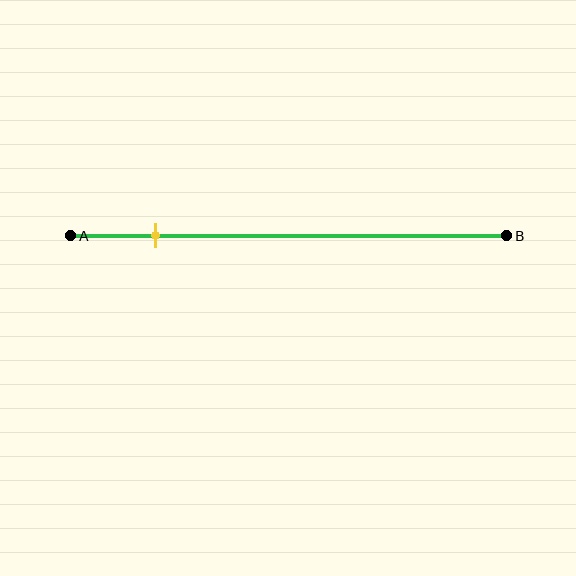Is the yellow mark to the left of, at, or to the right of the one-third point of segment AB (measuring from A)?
The yellow mark is to the left of the one-third point of segment AB.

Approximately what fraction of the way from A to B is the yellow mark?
The yellow mark is approximately 20% of the way from A to B.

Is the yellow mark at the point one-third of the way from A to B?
No, the mark is at about 20% from A, not at the 33% one-third point.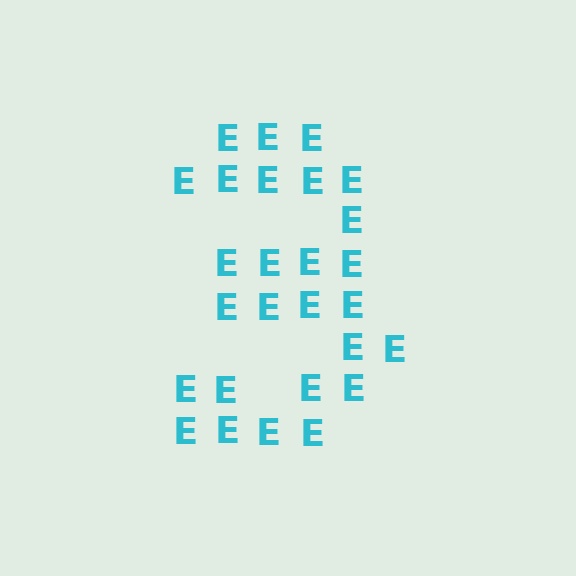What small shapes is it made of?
It is made of small letter E's.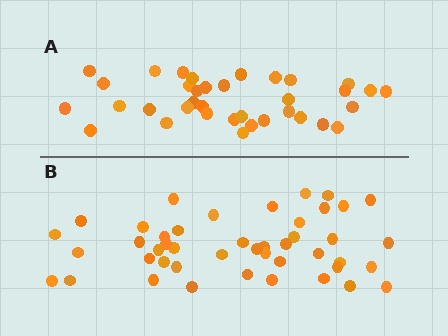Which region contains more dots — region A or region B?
Region B (the bottom region) has more dots.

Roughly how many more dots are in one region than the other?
Region B has roughly 8 or so more dots than region A.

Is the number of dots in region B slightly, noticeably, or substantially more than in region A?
Region B has noticeably more, but not dramatically so. The ratio is roughly 1.2 to 1.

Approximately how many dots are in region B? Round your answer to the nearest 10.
About 40 dots. (The exact count is 45, which rounds to 40.)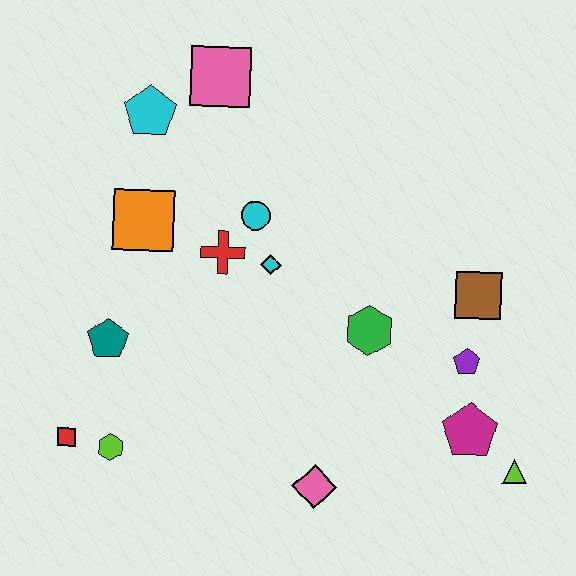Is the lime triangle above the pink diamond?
Yes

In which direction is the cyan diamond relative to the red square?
The cyan diamond is to the right of the red square.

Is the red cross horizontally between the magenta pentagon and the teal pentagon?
Yes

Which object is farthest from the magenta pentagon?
The cyan pentagon is farthest from the magenta pentagon.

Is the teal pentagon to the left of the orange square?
Yes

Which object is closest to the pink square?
The cyan pentagon is closest to the pink square.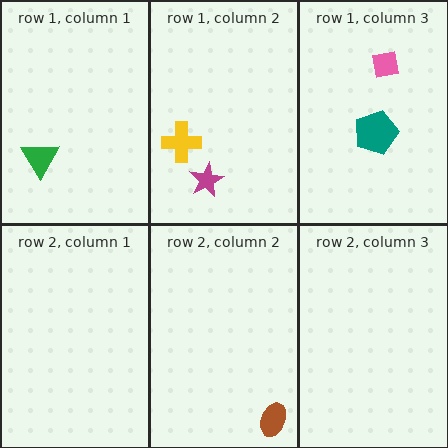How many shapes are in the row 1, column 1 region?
1.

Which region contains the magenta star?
The row 1, column 2 region.